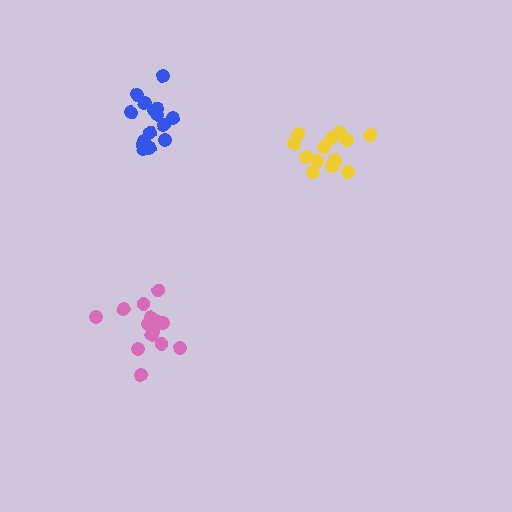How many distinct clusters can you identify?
There are 3 distinct clusters.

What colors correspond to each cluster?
The clusters are colored: pink, yellow, blue.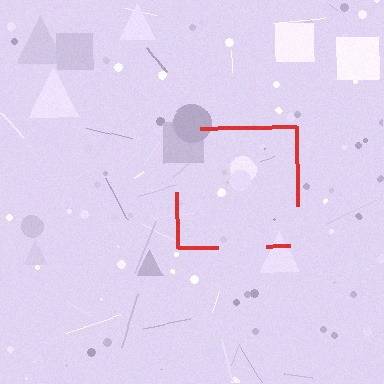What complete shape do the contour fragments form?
The contour fragments form a square.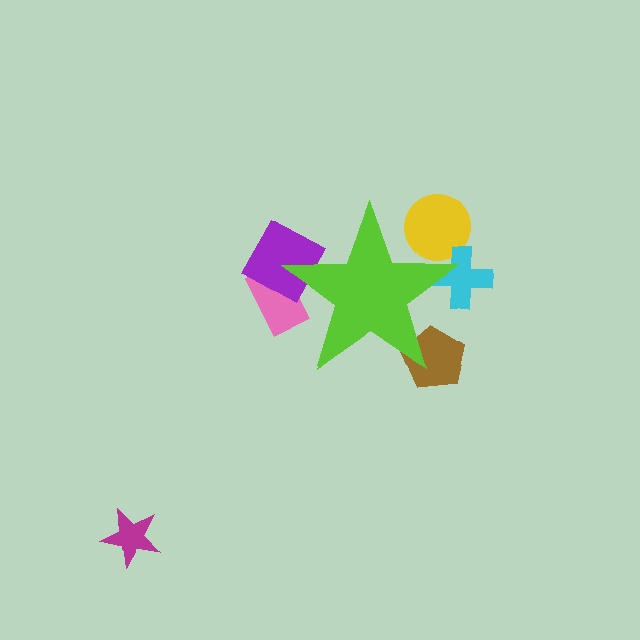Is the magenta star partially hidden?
No, the magenta star is fully visible.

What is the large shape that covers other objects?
A lime star.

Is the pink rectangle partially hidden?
Yes, the pink rectangle is partially hidden behind the lime star.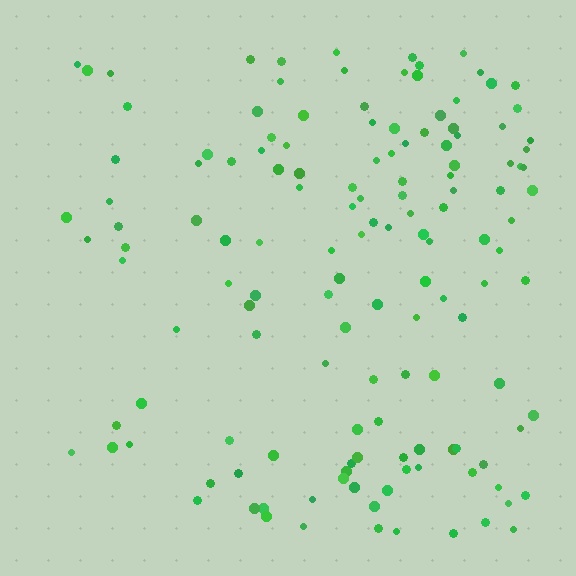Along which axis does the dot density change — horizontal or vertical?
Horizontal.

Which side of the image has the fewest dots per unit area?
The left.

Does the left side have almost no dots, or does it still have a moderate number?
Still a moderate number, just noticeably fewer than the right.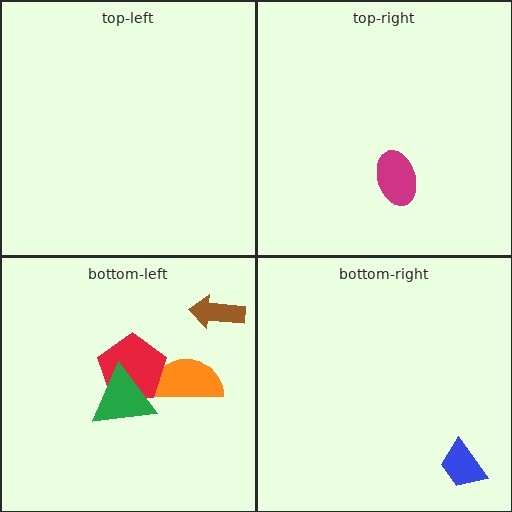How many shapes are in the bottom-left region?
4.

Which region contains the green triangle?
The bottom-left region.